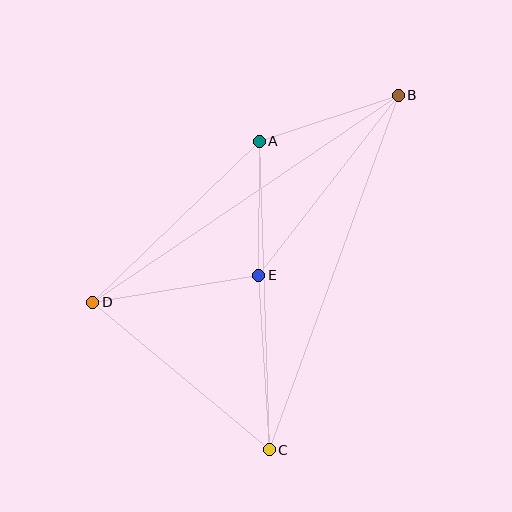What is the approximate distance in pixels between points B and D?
The distance between B and D is approximately 369 pixels.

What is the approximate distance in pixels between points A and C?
The distance between A and C is approximately 309 pixels.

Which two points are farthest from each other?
Points B and C are farthest from each other.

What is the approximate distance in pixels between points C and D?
The distance between C and D is approximately 230 pixels.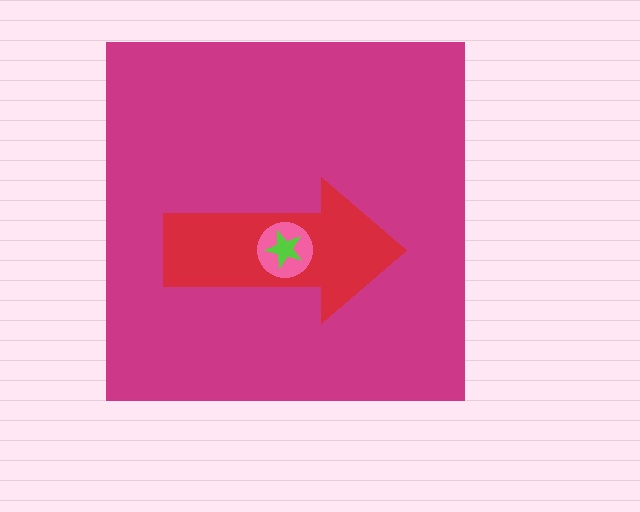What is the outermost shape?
The magenta square.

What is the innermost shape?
The lime star.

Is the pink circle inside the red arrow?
Yes.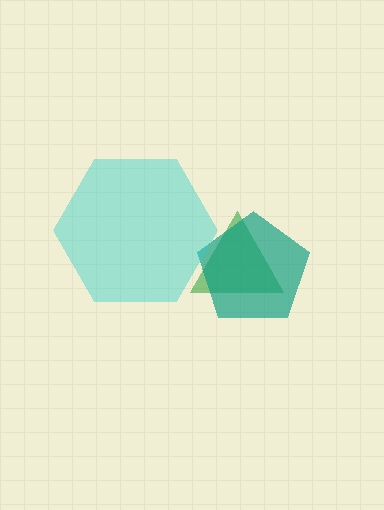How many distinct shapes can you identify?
There are 3 distinct shapes: a green triangle, a teal pentagon, a cyan hexagon.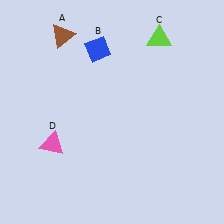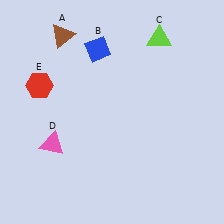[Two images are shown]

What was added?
A red hexagon (E) was added in Image 2.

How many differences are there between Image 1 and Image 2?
There is 1 difference between the two images.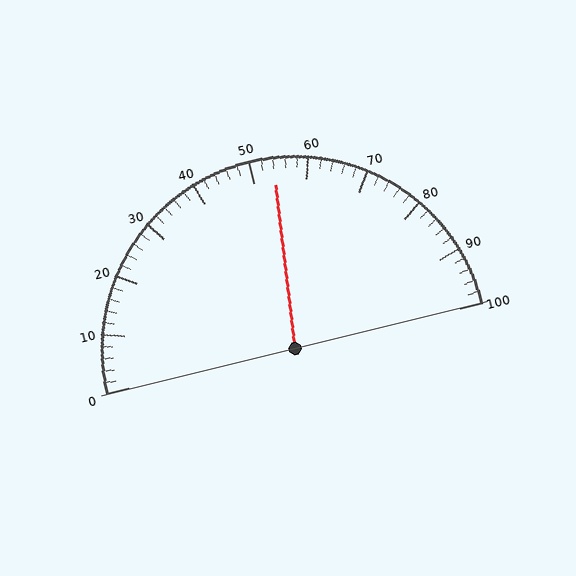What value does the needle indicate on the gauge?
The needle indicates approximately 54.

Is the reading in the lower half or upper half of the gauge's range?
The reading is in the upper half of the range (0 to 100).